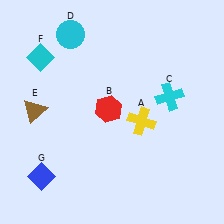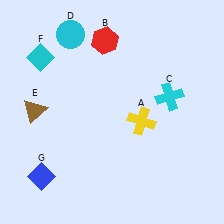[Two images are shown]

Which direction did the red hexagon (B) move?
The red hexagon (B) moved up.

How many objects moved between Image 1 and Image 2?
1 object moved between the two images.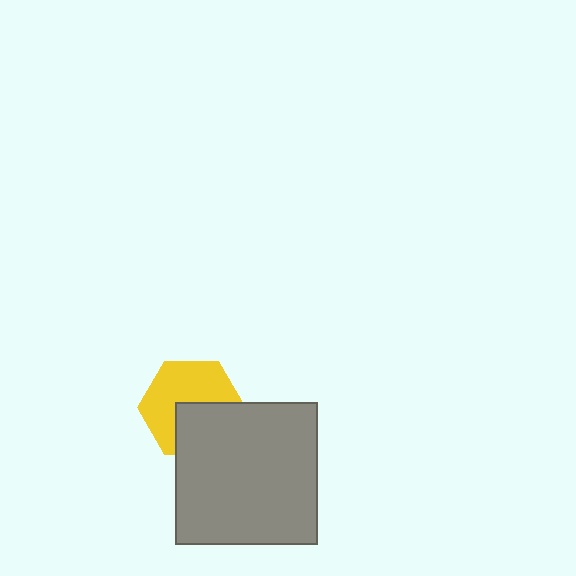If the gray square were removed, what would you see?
You would see the complete yellow hexagon.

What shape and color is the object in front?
The object in front is a gray square.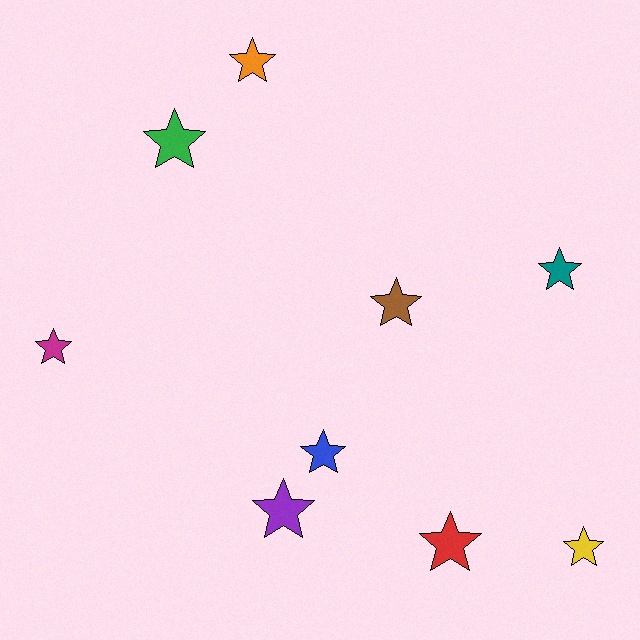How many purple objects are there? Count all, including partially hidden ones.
There is 1 purple object.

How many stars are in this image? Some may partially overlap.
There are 9 stars.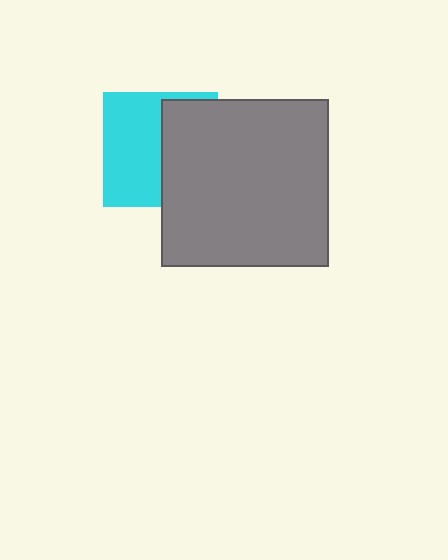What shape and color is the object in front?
The object in front is a gray square.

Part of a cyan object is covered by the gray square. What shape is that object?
It is a square.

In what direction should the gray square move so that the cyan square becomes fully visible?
The gray square should move right. That is the shortest direction to clear the overlap and leave the cyan square fully visible.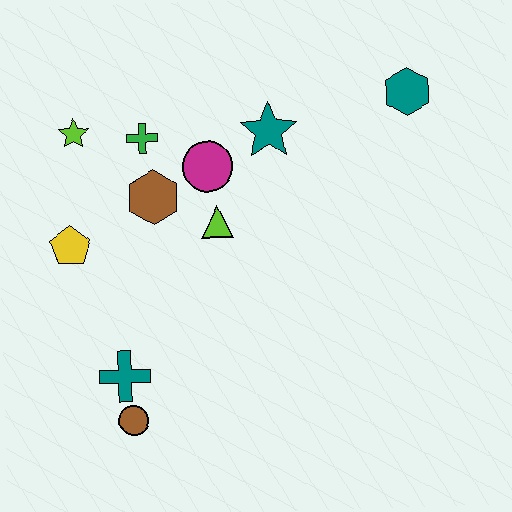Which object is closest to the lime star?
The green cross is closest to the lime star.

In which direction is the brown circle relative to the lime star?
The brown circle is below the lime star.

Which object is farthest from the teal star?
The brown circle is farthest from the teal star.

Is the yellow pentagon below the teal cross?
No